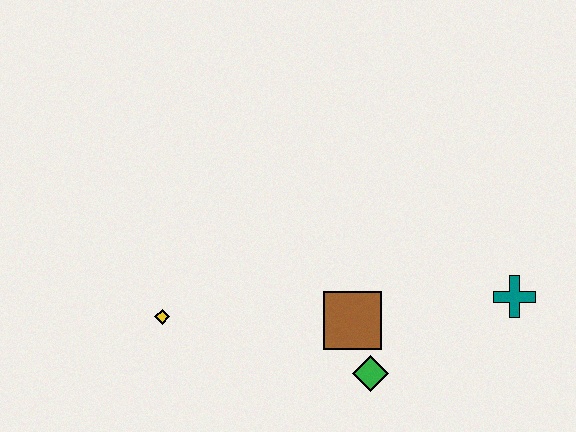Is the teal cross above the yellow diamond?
Yes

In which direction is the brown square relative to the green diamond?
The brown square is above the green diamond.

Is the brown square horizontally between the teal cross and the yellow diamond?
Yes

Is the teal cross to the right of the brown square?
Yes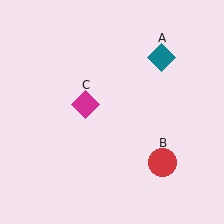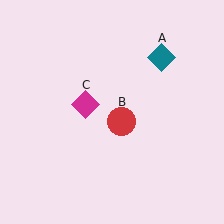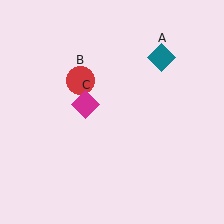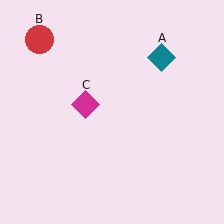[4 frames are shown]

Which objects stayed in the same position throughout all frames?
Teal diamond (object A) and magenta diamond (object C) remained stationary.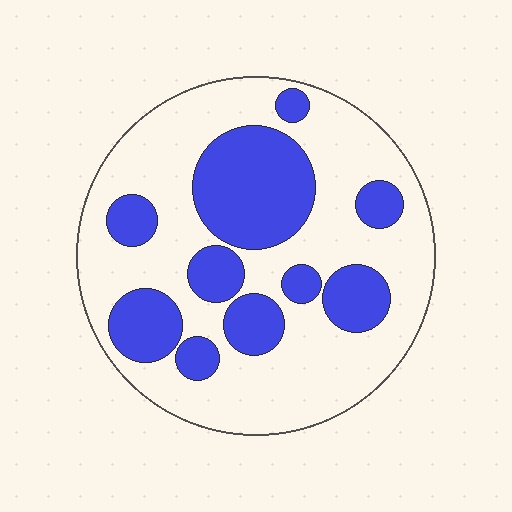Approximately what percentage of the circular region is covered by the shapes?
Approximately 35%.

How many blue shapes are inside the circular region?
10.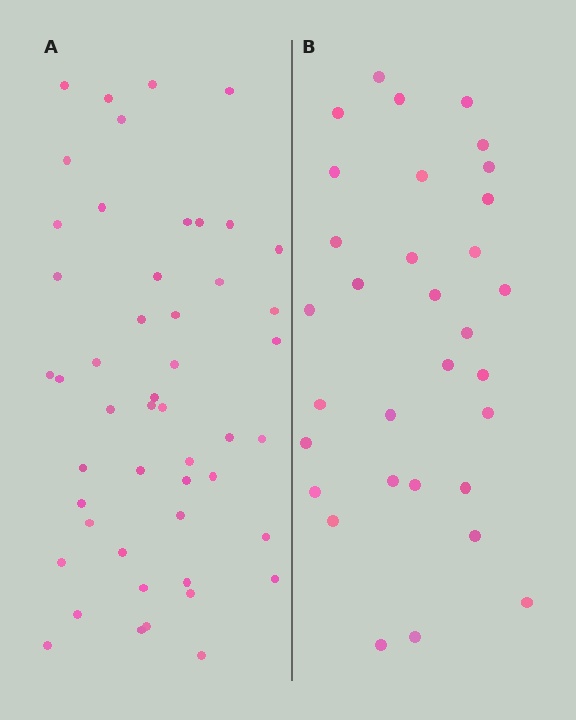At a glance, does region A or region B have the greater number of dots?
Region A (the left region) has more dots.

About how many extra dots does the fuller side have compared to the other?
Region A has approximately 15 more dots than region B.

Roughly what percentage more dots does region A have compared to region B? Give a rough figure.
About 55% more.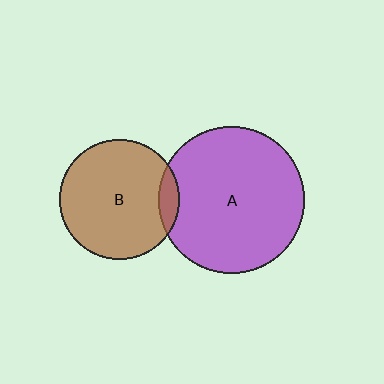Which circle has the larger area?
Circle A (purple).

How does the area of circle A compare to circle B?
Approximately 1.5 times.